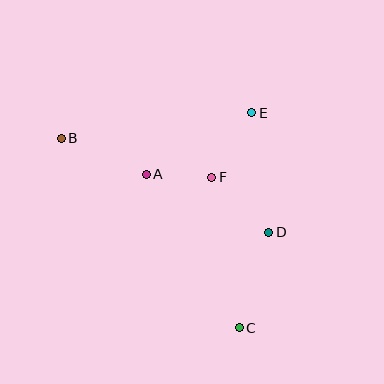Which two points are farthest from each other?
Points B and C are farthest from each other.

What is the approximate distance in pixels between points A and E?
The distance between A and E is approximately 122 pixels.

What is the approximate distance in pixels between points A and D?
The distance between A and D is approximately 135 pixels.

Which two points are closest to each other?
Points A and F are closest to each other.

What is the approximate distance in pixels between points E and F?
The distance between E and F is approximately 76 pixels.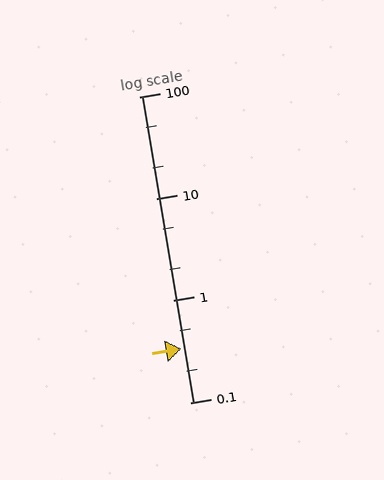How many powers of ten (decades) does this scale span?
The scale spans 3 decades, from 0.1 to 100.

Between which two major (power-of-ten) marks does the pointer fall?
The pointer is between 0.1 and 1.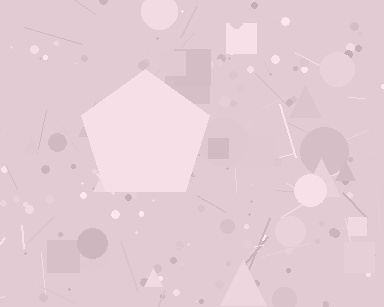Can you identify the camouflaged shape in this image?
The camouflaged shape is a pentagon.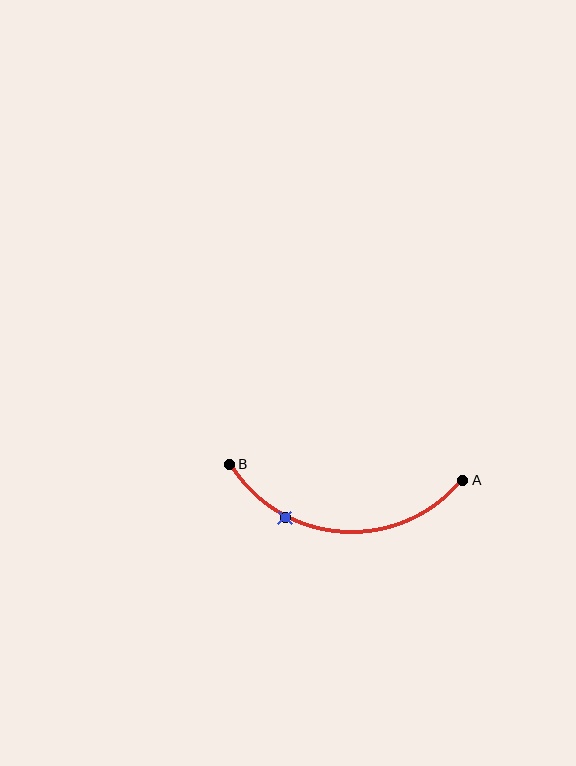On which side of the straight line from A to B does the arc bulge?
The arc bulges below the straight line connecting A and B.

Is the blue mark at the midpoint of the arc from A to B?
No. The blue mark lies on the arc but is closer to endpoint B. The arc midpoint would be at the point on the curve equidistant along the arc from both A and B.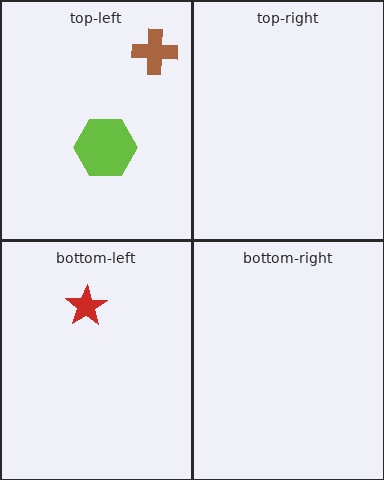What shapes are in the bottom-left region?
The red star.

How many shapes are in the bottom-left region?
1.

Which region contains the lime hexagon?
The top-left region.